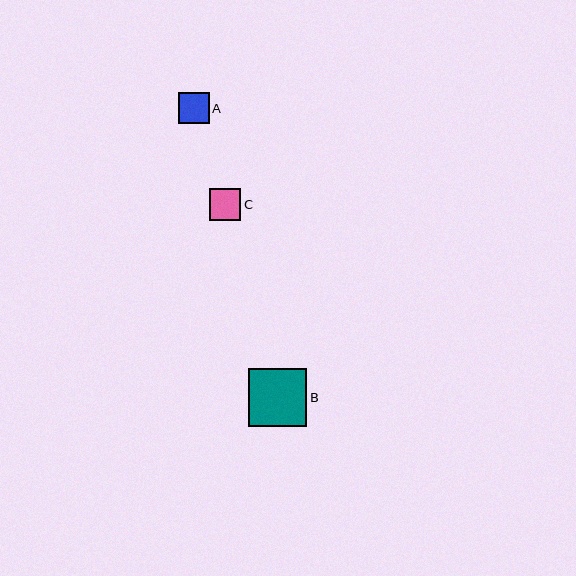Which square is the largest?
Square B is the largest with a size of approximately 58 pixels.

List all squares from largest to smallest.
From largest to smallest: B, C, A.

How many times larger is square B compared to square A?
Square B is approximately 1.9 times the size of square A.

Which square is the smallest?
Square A is the smallest with a size of approximately 31 pixels.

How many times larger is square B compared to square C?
Square B is approximately 1.8 times the size of square C.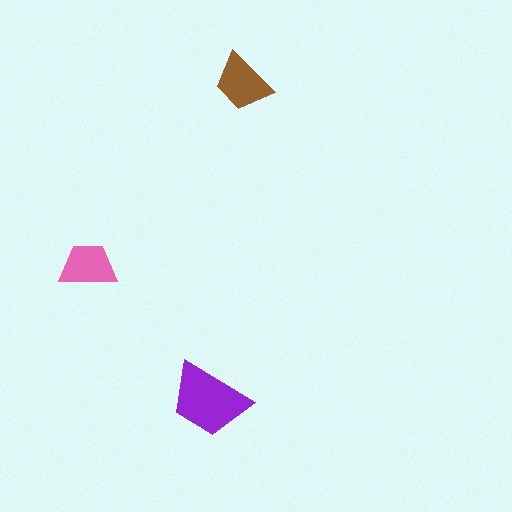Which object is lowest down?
The purple trapezoid is bottommost.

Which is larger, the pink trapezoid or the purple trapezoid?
The purple one.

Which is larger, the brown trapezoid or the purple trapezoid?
The purple one.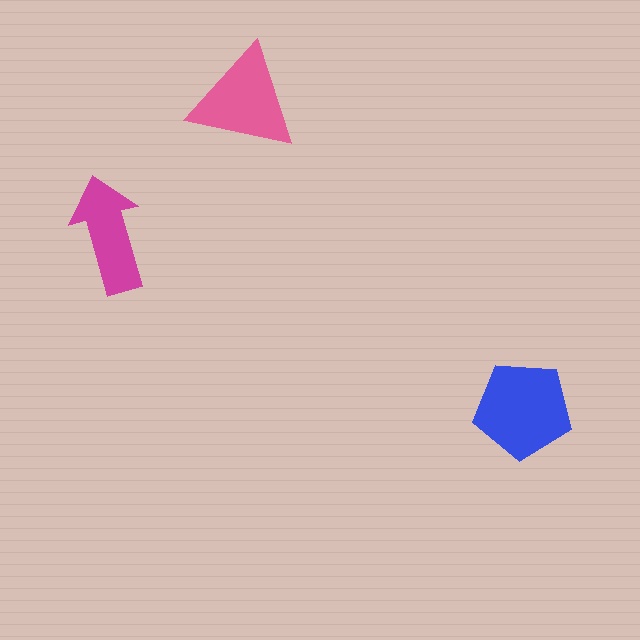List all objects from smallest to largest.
The magenta arrow, the pink triangle, the blue pentagon.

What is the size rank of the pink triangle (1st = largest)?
2nd.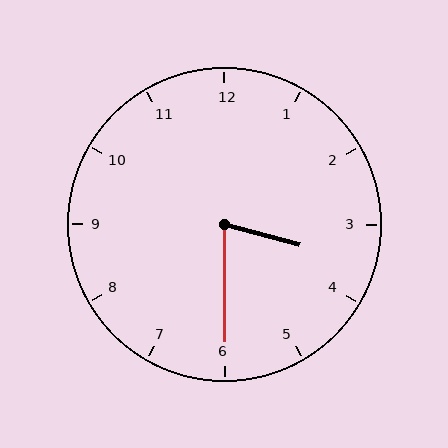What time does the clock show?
3:30.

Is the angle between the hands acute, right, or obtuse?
It is acute.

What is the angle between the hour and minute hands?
Approximately 75 degrees.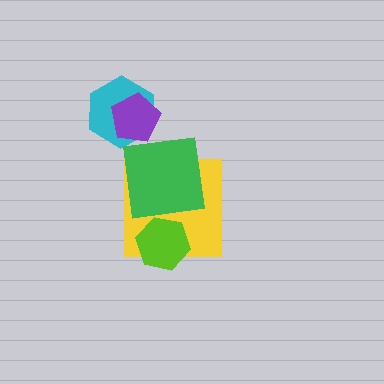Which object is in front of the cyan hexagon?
The purple pentagon is in front of the cyan hexagon.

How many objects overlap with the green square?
1 object overlaps with the green square.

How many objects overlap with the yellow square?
2 objects overlap with the yellow square.